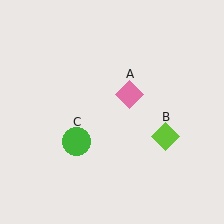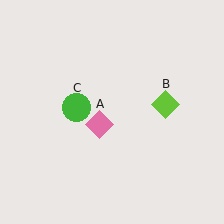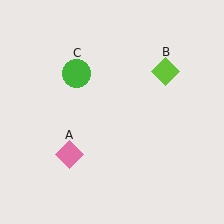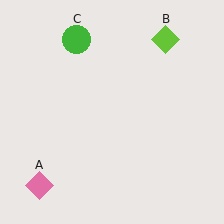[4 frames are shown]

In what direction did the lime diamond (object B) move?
The lime diamond (object B) moved up.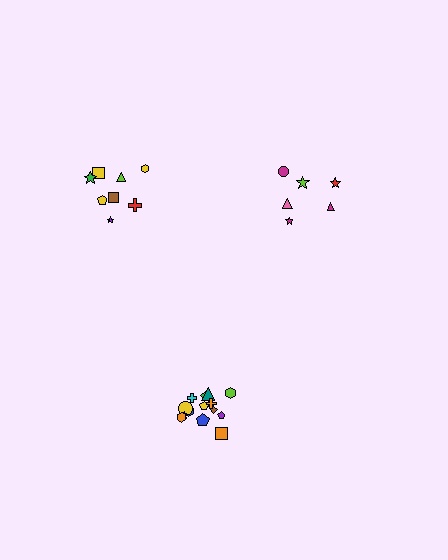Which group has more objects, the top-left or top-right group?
The top-left group.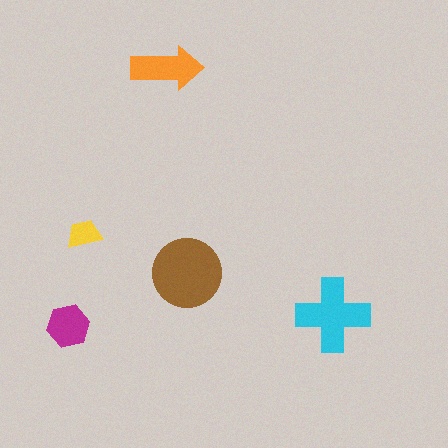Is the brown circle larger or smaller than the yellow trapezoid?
Larger.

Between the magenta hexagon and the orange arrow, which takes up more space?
The orange arrow.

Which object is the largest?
The brown circle.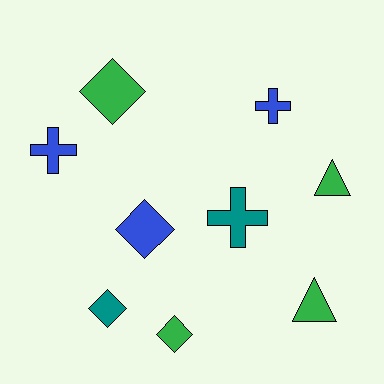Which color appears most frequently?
Green, with 4 objects.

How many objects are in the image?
There are 9 objects.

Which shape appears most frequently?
Diamond, with 4 objects.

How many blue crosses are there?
There are 2 blue crosses.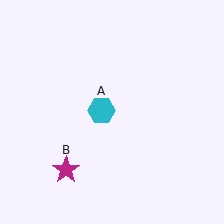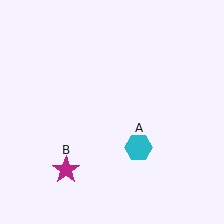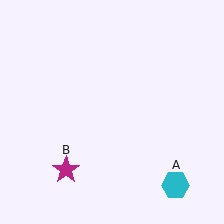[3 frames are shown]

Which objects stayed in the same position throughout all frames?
Magenta star (object B) remained stationary.